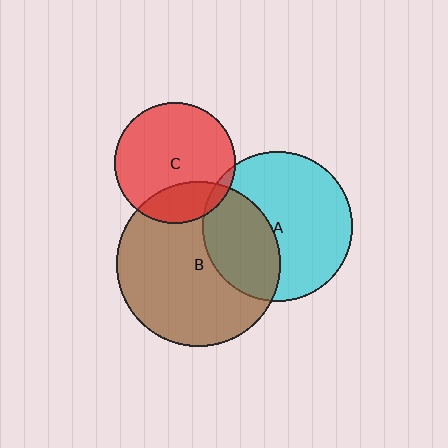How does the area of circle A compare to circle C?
Approximately 1.5 times.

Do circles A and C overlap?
Yes.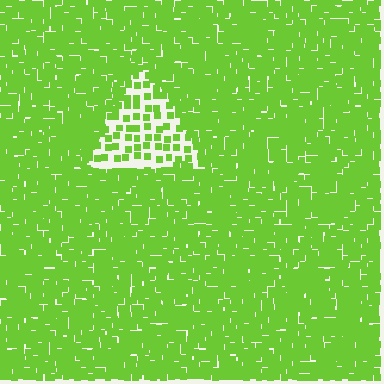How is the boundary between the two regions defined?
The boundary is defined by a change in element density (approximately 2.7x ratio). All elements are the same color, size, and shape.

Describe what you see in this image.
The image contains small lime elements arranged at two different densities. A triangle-shaped region is visible where the elements are less densely packed than the surrounding area.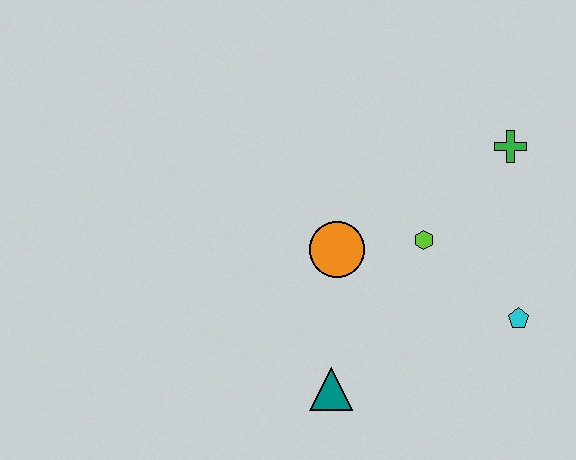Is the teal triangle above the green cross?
No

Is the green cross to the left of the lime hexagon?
No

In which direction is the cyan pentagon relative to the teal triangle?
The cyan pentagon is to the right of the teal triangle.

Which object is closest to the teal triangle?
The orange circle is closest to the teal triangle.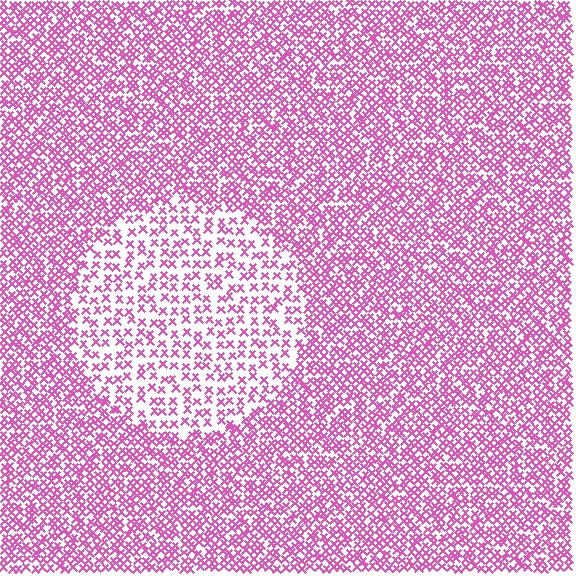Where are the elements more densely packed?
The elements are more densely packed outside the circle boundary.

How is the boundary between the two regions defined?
The boundary is defined by a change in element density (approximately 2.1x ratio). All elements are the same color, size, and shape.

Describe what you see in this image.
The image contains small pink elements arranged at two different densities. A circle-shaped region is visible where the elements are less densely packed than the surrounding area.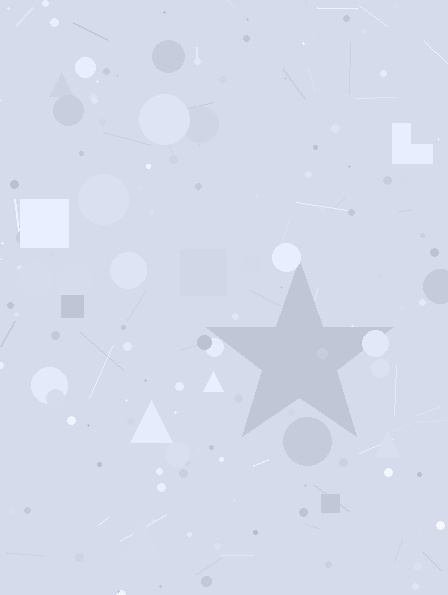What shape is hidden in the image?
A star is hidden in the image.